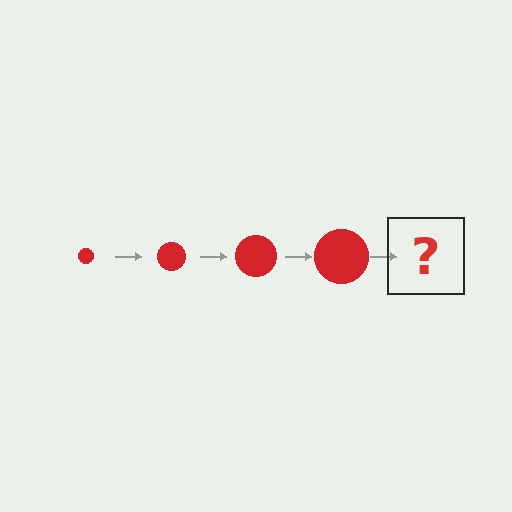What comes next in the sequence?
The next element should be a red circle, larger than the previous one.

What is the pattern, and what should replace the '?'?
The pattern is that the circle gets progressively larger each step. The '?' should be a red circle, larger than the previous one.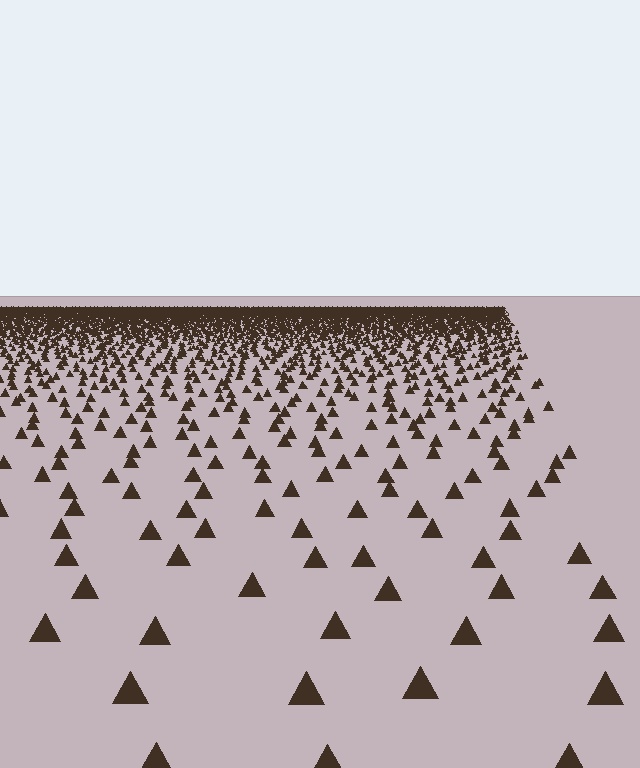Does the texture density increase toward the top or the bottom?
Density increases toward the top.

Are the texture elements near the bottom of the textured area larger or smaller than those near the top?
Larger. Near the bottom, elements are closer to the viewer and appear at a bigger on-screen size.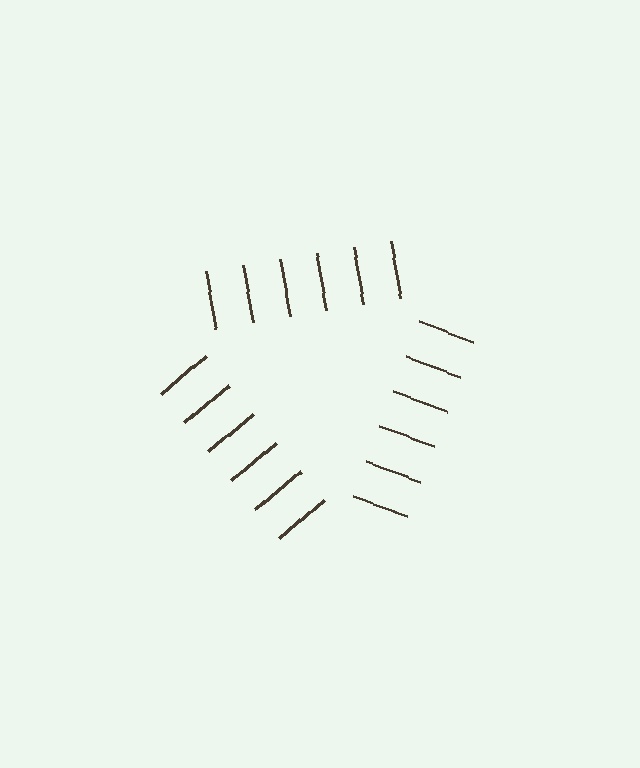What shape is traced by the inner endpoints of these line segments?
An illusory triangle — the line segments terminate on its edges but no continuous stroke is drawn.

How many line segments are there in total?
18 — 6 along each of the 3 edges.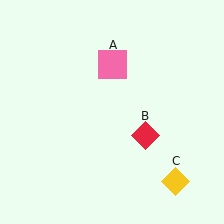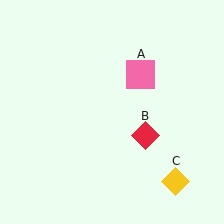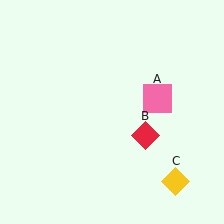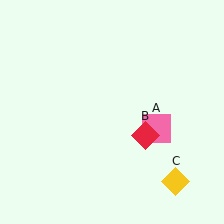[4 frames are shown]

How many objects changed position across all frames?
1 object changed position: pink square (object A).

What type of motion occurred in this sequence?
The pink square (object A) rotated clockwise around the center of the scene.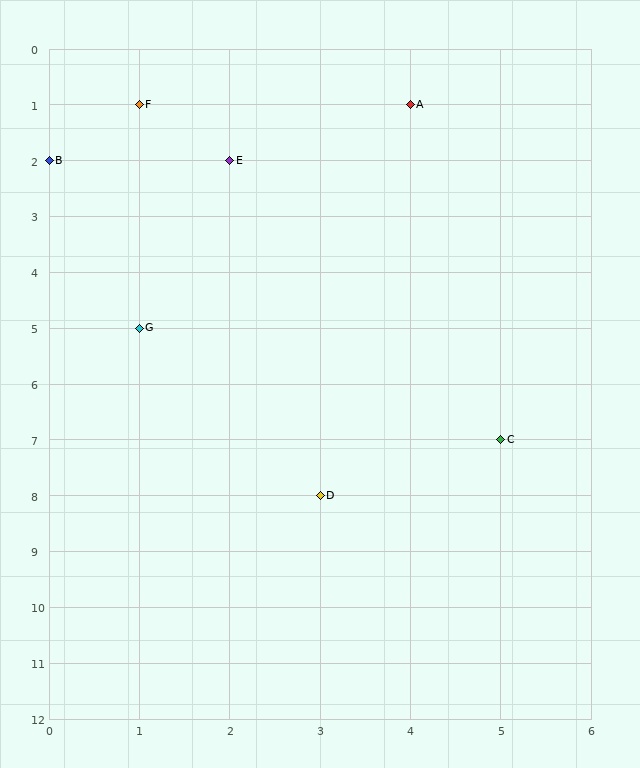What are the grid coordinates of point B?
Point B is at grid coordinates (0, 2).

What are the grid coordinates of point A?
Point A is at grid coordinates (4, 1).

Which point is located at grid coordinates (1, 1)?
Point F is at (1, 1).